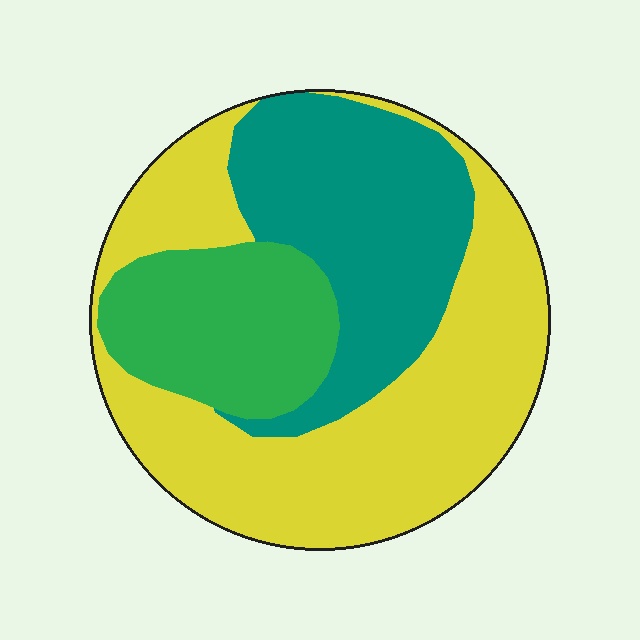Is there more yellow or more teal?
Yellow.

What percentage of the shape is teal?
Teal covers around 30% of the shape.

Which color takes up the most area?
Yellow, at roughly 50%.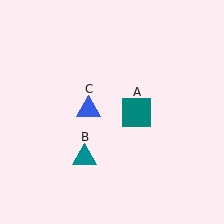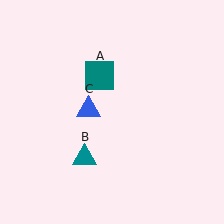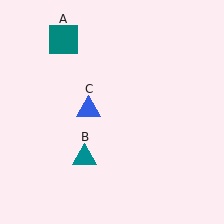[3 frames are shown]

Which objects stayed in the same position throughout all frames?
Teal triangle (object B) and blue triangle (object C) remained stationary.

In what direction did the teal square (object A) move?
The teal square (object A) moved up and to the left.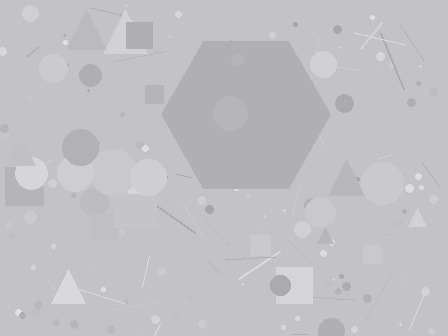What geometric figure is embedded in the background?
A hexagon is embedded in the background.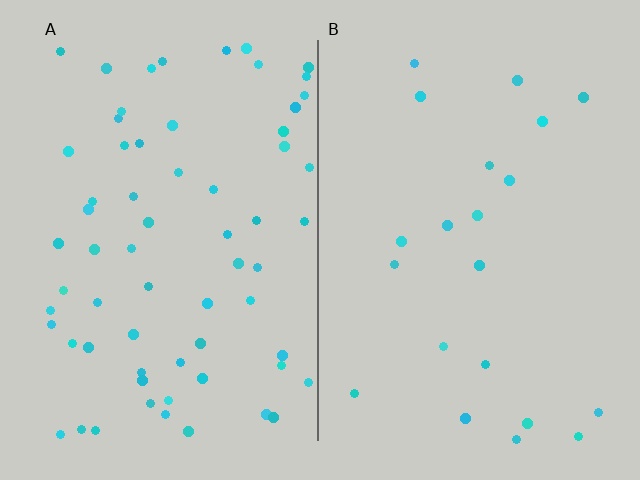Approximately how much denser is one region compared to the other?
Approximately 3.1× — region A over region B.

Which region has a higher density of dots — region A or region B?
A (the left).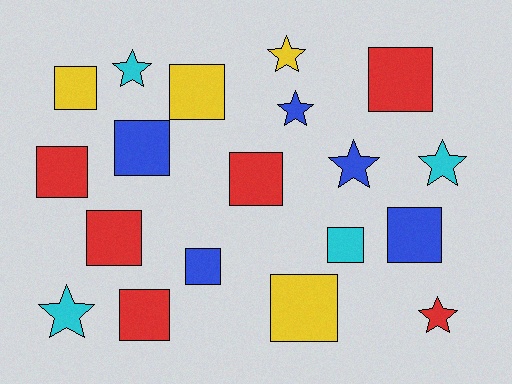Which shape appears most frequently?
Square, with 12 objects.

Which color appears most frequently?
Red, with 6 objects.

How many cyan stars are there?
There are 3 cyan stars.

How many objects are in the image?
There are 19 objects.